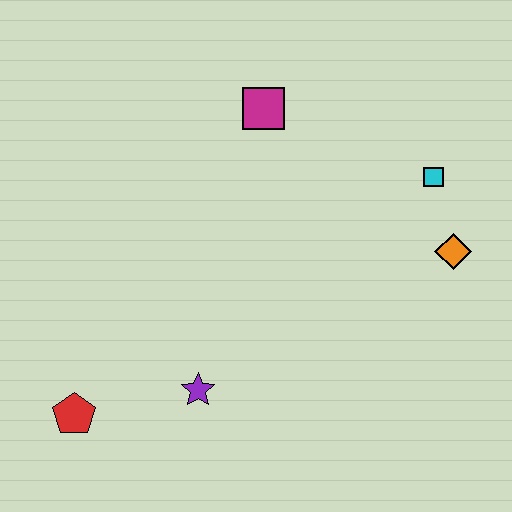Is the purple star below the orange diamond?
Yes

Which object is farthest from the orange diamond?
The red pentagon is farthest from the orange diamond.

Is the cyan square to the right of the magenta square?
Yes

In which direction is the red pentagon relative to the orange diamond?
The red pentagon is to the left of the orange diamond.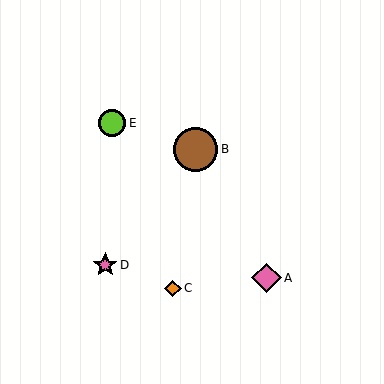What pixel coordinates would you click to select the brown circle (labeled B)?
Click at (195, 149) to select the brown circle B.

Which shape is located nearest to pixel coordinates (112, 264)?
The pink star (labeled D) at (105, 265) is nearest to that location.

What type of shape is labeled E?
Shape E is a lime circle.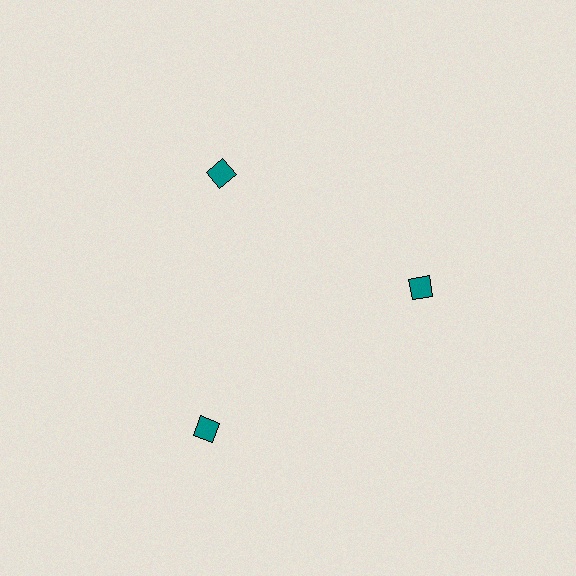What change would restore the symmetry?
The symmetry would be restored by moving it inward, back onto the ring so that all 3 diamonds sit at equal angles and equal distance from the center.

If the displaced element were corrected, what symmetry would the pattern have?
It would have 3-fold rotational symmetry — the pattern would map onto itself every 120 degrees.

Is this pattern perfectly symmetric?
No. The 3 teal diamonds are arranged in a ring, but one element near the 7 o'clock position is pushed outward from the center, breaking the 3-fold rotational symmetry.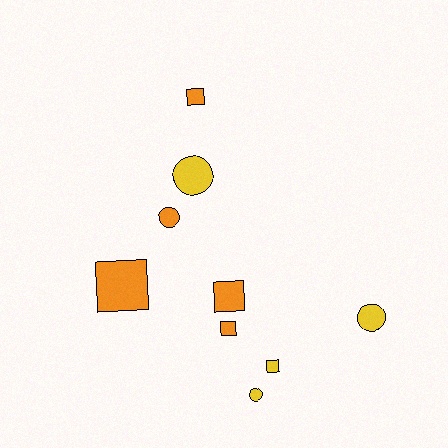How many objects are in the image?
There are 9 objects.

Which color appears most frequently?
Orange, with 5 objects.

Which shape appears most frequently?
Square, with 5 objects.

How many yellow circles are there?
There are 3 yellow circles.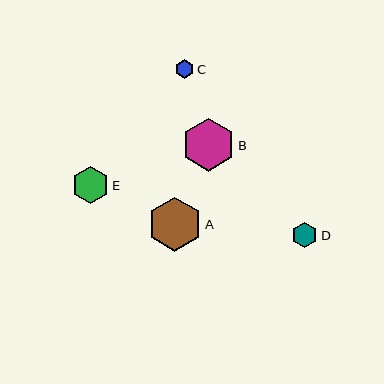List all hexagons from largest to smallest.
From largest to smallest: A, B, E, D, C.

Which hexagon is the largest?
Hexagon A is the largest with a size of approximately 54 pixels.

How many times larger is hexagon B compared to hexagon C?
Hexagon B is approximately 2.9 times the size of hexagon C.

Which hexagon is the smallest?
Hexagon C is the smallest with a size of approximately 18 pixels.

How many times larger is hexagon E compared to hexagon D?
Hexagon E is approximately 1.5 times the size of hexagon D.